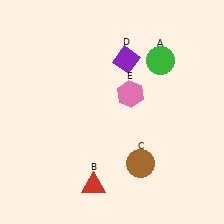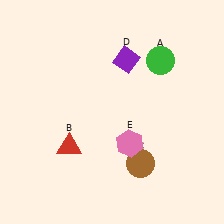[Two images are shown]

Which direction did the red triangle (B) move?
The red triangle (B) moved up.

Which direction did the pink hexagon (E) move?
The pink hexagon (E) moved down.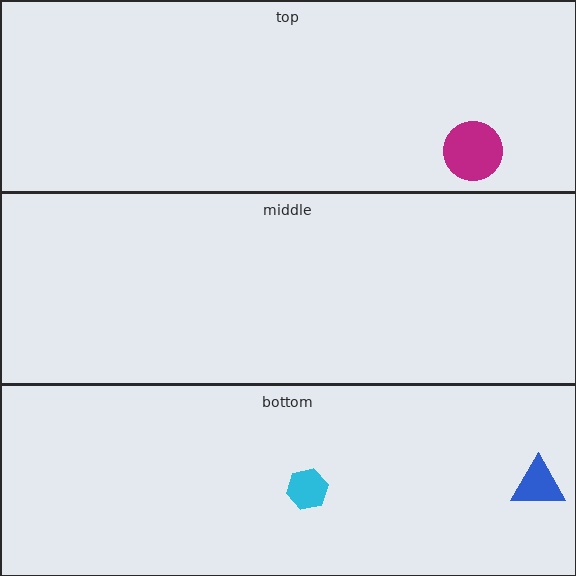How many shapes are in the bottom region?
2.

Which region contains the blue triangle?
The bottom region.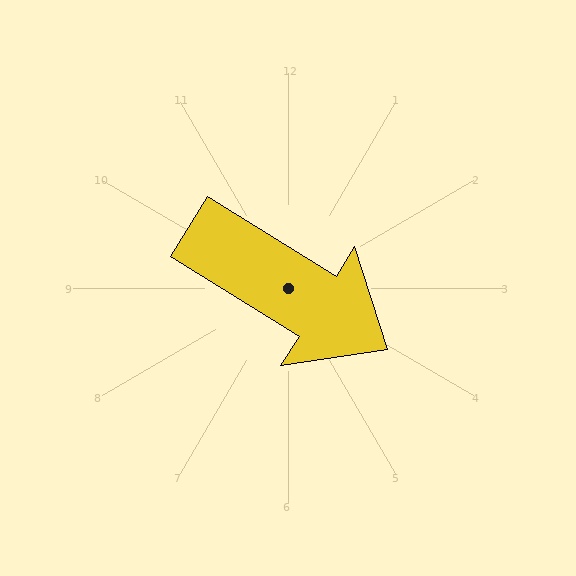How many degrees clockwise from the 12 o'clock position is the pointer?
Approximately 122 degrees.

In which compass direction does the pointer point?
Southeast.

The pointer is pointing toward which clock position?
Roughly 4 o'clock.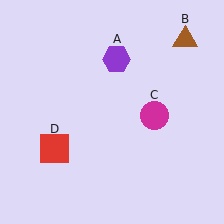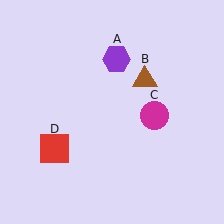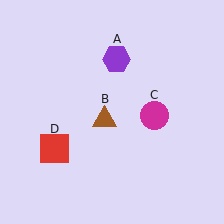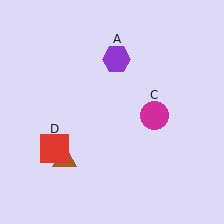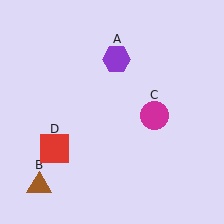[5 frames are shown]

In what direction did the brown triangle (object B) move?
The brown triangle (object B) moved down and to the left.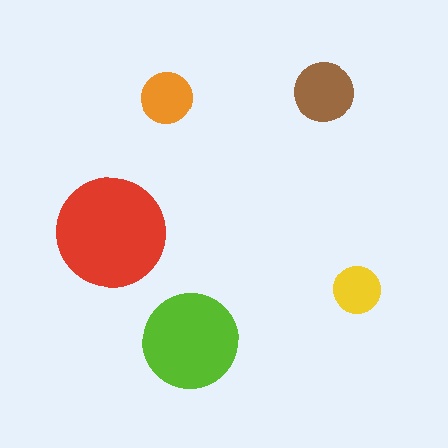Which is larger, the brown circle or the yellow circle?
The brown one.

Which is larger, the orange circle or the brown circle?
The brown one.